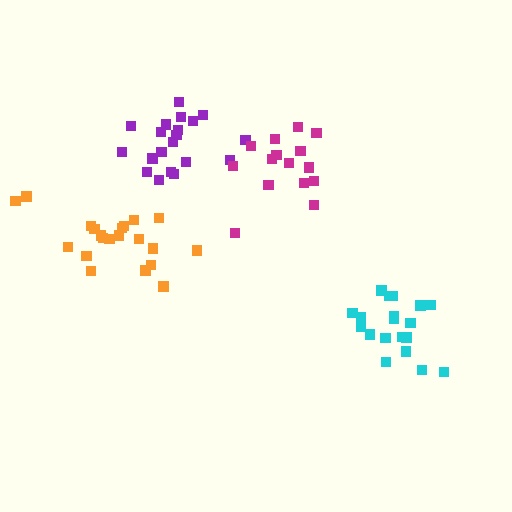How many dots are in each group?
Group 1: 20 dots, Group 2: 15 dots, Group 3: 20 dots, Group 4: 21 dots (76 total).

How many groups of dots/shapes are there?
There are 4 groups.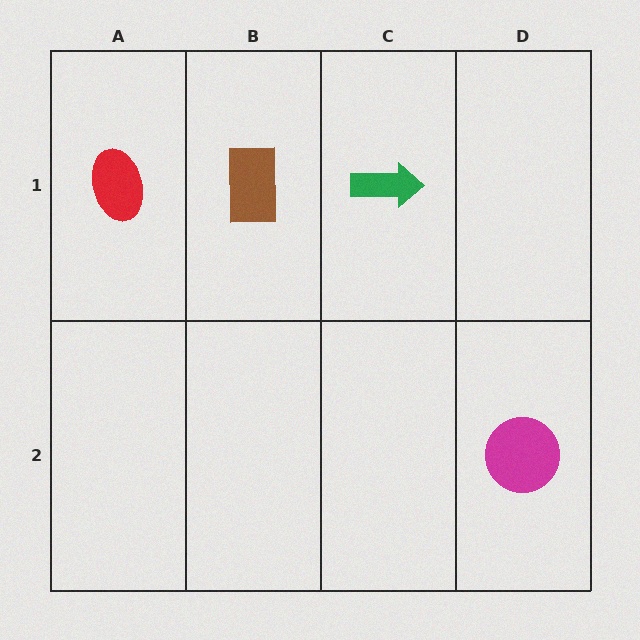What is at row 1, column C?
A green arrow.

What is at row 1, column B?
A brown rectangle.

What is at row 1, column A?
A red ellipse.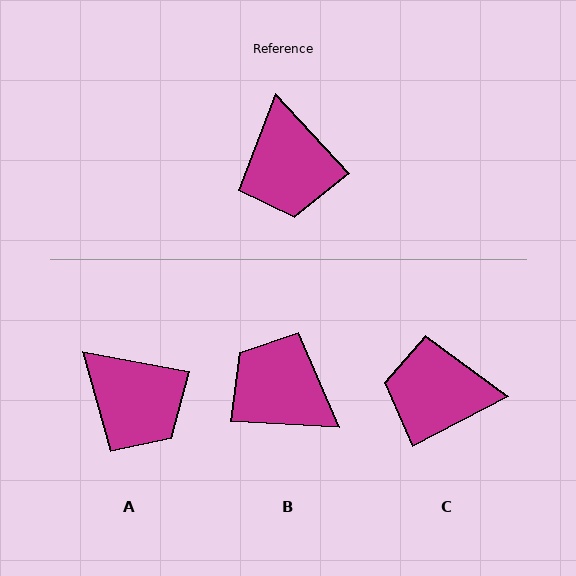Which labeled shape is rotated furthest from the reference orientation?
B, about 136 degrees away.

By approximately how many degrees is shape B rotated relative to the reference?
Approximately 136 degrees clockwise.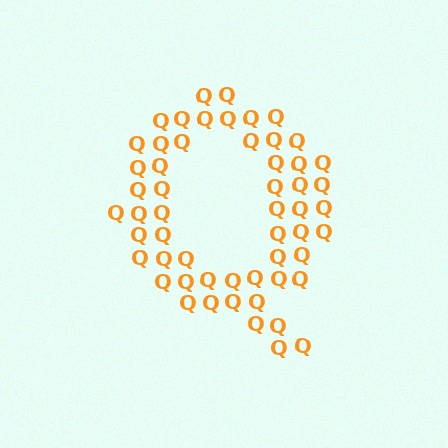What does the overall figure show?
The overall figure shows the letter Q.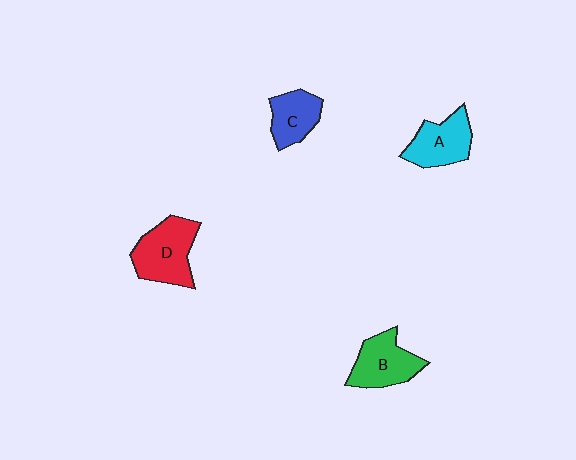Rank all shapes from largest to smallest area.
From largest to smallest: D (red), B (green), A (cyan), C (blue).